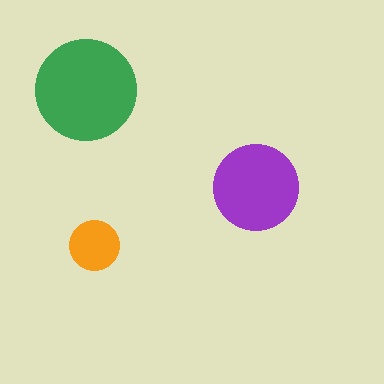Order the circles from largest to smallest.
the green one, the purple one, the orange one.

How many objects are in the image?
There are 3 objects in the image.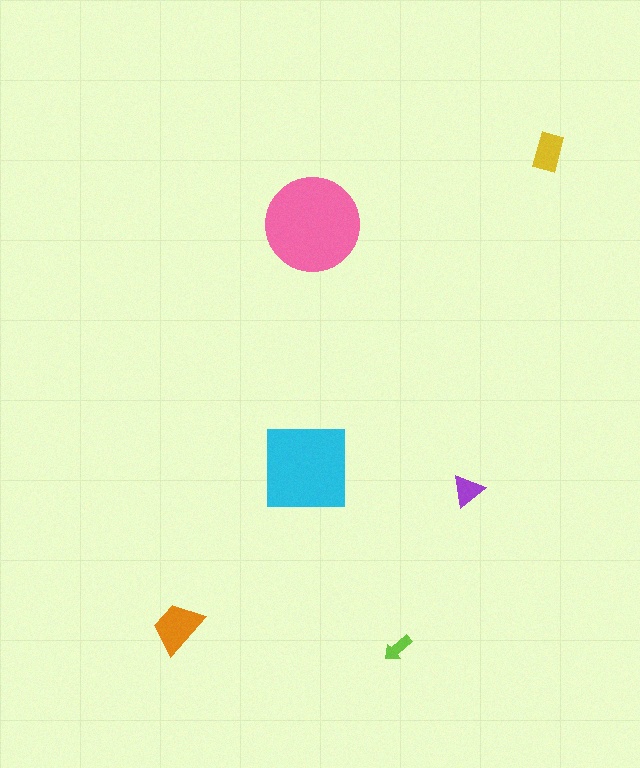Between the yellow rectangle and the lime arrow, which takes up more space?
The yellow rectangle.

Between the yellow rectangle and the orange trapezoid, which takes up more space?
The orange trapezoid.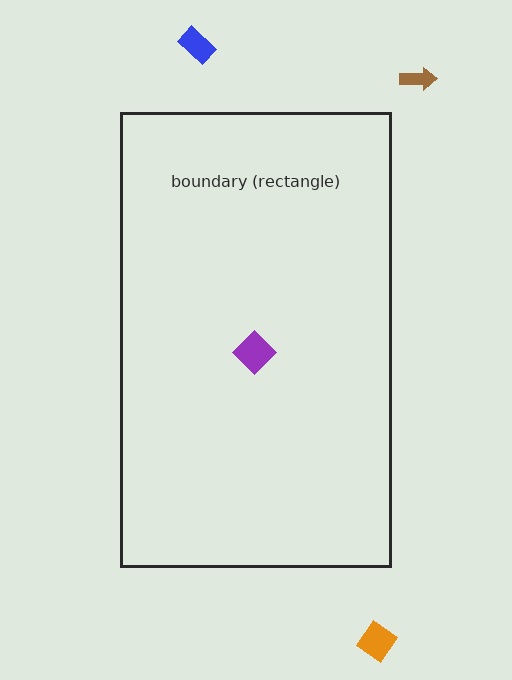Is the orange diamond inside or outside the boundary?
Outside.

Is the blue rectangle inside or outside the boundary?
Outside.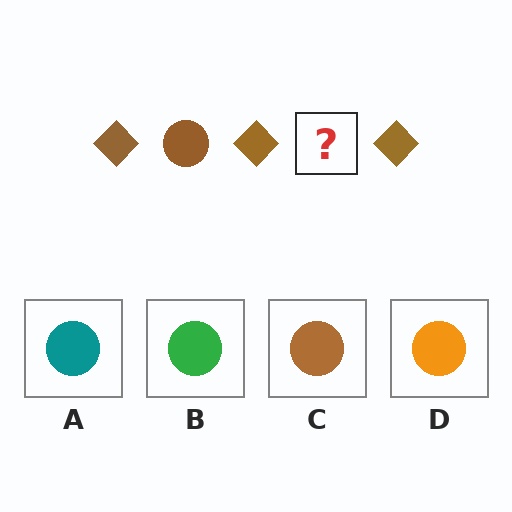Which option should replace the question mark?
Option C.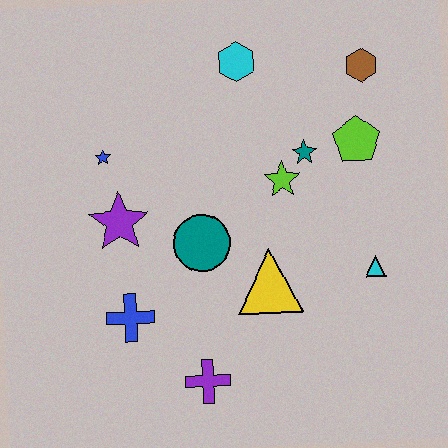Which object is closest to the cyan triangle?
The yellow triangle is closest to the cyan triangle.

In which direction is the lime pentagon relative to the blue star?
The lime pentagon is to the right of the blue star.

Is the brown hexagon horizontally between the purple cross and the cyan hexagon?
No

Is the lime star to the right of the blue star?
Yes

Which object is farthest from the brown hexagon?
The purple cross is farthest from the brown hexagon.